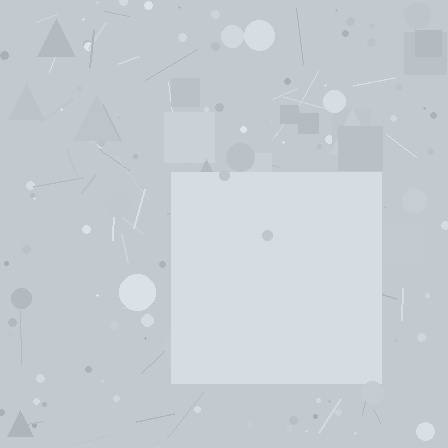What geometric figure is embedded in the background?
A square is embedded in the background.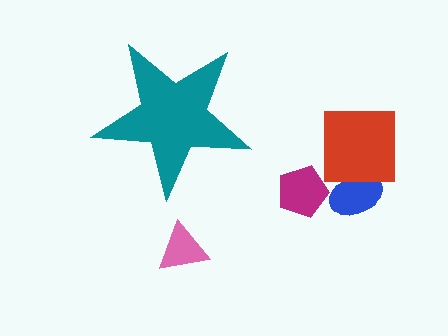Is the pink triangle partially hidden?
No, the pink triangle is fully visible.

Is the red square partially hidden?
No, the red square is fully visible.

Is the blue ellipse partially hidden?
No, the blue ellipse is fully visible.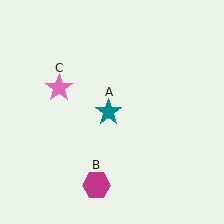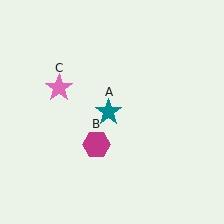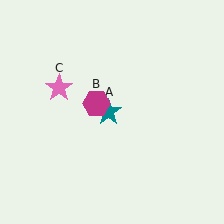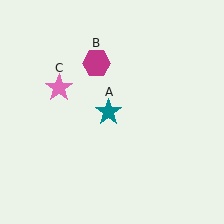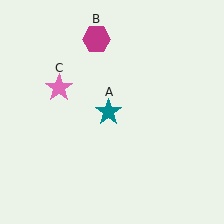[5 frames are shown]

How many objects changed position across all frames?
1 object changed position: magenta hexagon (object B).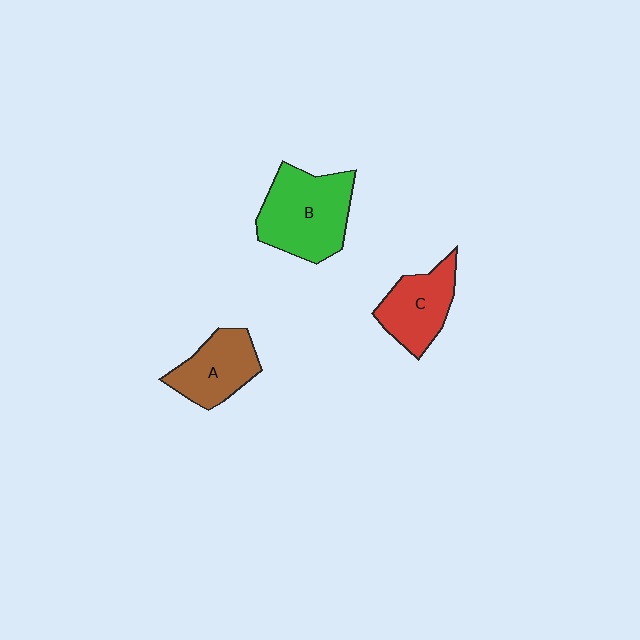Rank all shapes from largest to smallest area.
From largest to smallest: B (green), C (red), A (brown).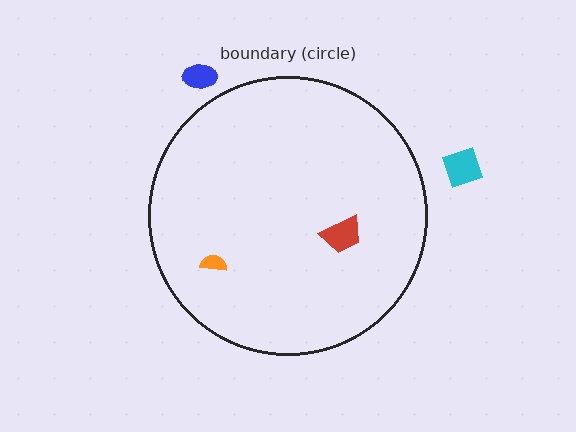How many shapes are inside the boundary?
2 inside, 2 outside.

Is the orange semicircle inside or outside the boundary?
Inside.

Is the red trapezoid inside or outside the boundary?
Inside.